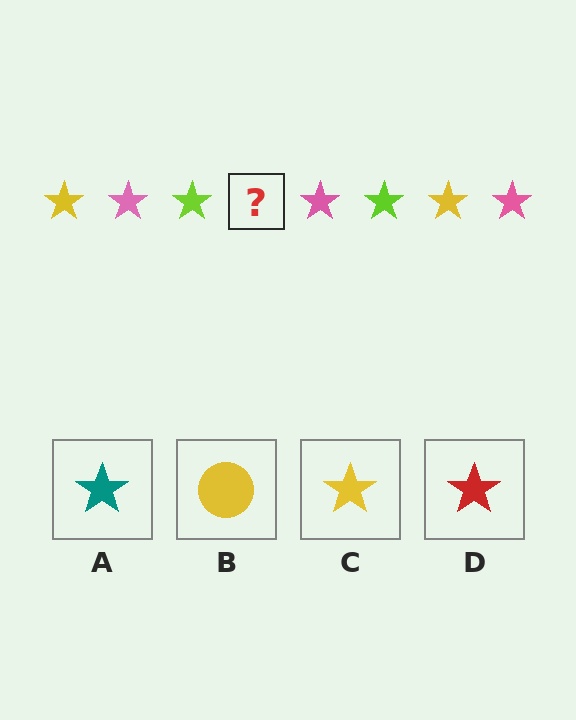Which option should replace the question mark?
Option C.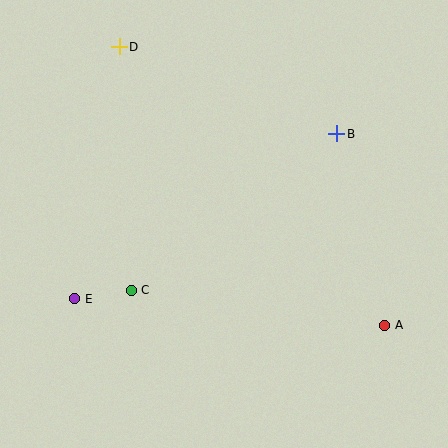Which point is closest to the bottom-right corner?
Point A is closest to the bottom-right corner.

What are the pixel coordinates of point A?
Point A is at (385, 325).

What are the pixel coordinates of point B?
Point B is at (337, 134).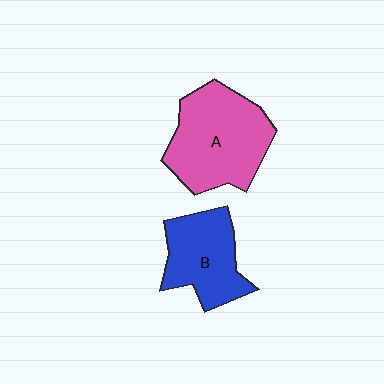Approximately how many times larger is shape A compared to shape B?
Approximately 1.4 times.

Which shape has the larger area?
Shape A (pink).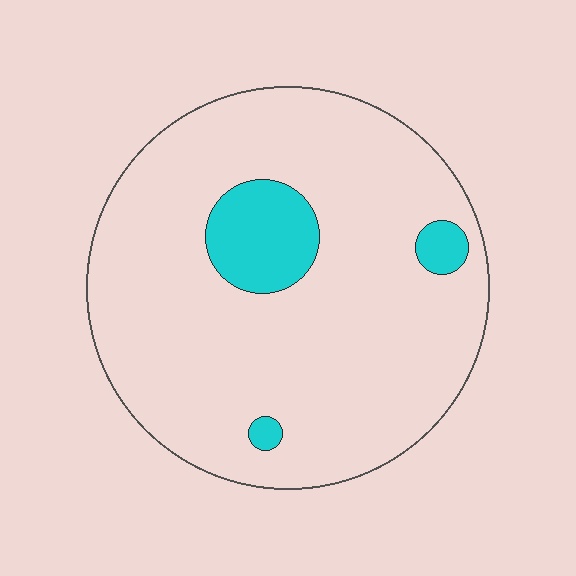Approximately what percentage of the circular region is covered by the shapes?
Approximately 10%.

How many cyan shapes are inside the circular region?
3.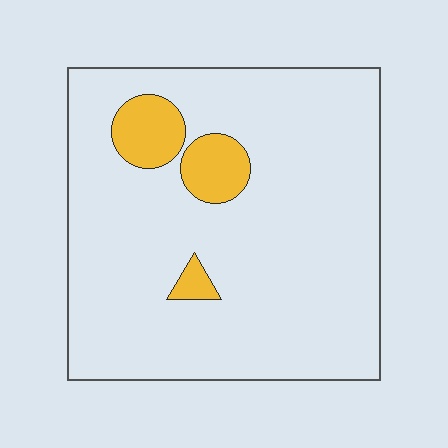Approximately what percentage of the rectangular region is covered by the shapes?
Approximately 10%.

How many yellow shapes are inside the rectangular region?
3.